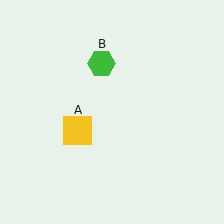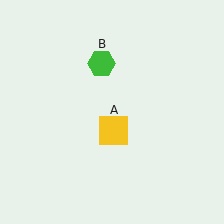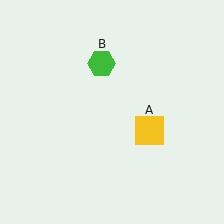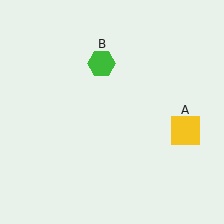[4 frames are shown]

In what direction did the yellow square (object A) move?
The yellow square (object A) moved right.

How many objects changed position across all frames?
1 object changed position: yellow square (object A).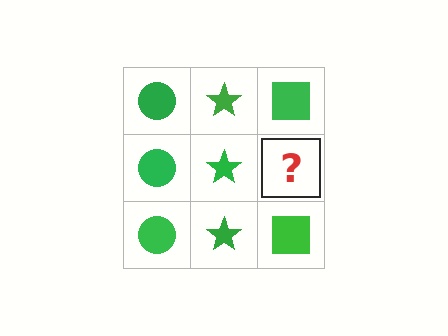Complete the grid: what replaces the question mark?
The question mark should be replaced with a green square.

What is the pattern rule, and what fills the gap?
The rule is that each column has a consistent shape. The gap should be filled with a green square.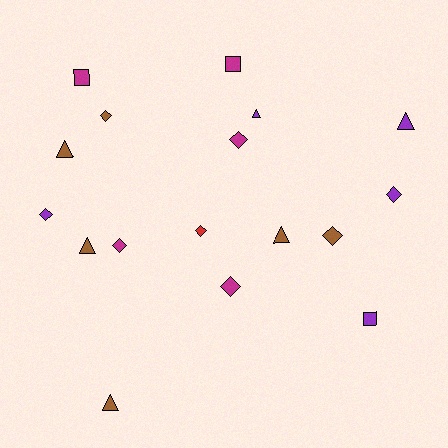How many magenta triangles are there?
There are no magenta triangles.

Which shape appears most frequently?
Diamond, with 8 objects.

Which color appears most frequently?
Brown, with 6 objects.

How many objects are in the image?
There are 17 objects.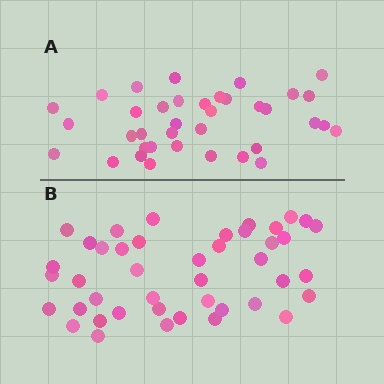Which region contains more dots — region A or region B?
Region B (the bottom region) has more dots.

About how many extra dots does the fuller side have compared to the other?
Region B has about 6 more dots than region A.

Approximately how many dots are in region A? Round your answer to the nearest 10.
About 40 dots. (The exact count is 37, which rounds to 40.)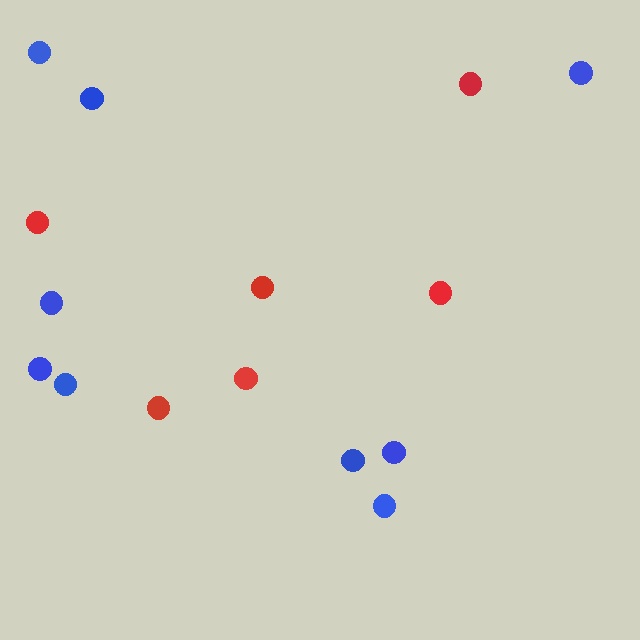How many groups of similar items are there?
There are 2 groups: one group of red circles (6) and one group of blue circles (9).